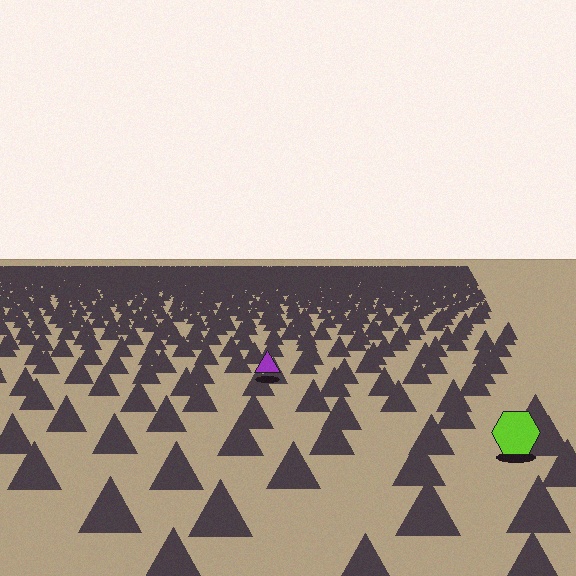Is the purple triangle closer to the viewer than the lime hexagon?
No. The lime hexagon is closer — you can tell from the texture gradient: the ground texture is coarser near it.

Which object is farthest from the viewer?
The purple triangle is farthest from the viewer. It appears smaller and the ground texture around it is denser.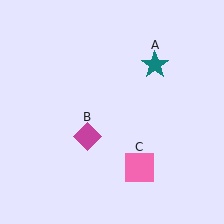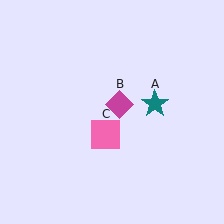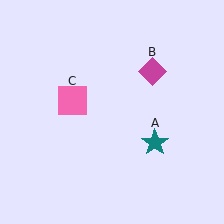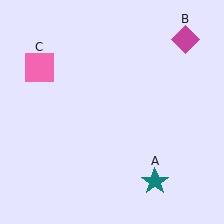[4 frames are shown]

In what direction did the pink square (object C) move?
The pink square (object C) moved up and to the left.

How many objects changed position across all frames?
3 objects changed position: teal star (object A), magenta diamond (object B), pink square (object C).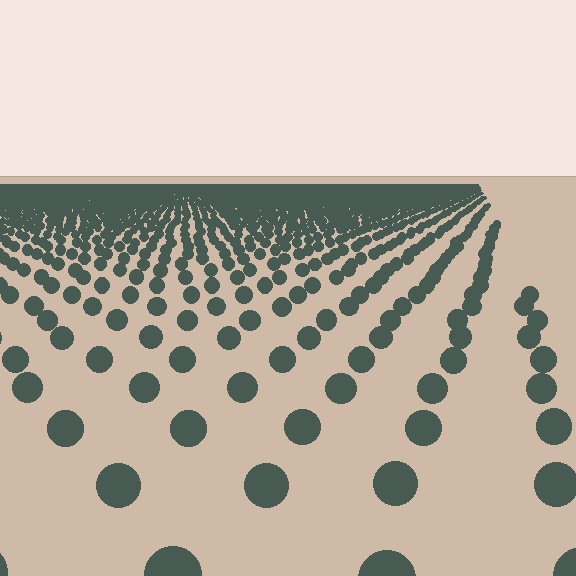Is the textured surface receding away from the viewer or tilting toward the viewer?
The surface is receding away from the viewer. Texture elements get smaller and denser toward the top.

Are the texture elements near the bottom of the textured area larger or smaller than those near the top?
Larger. Near the bottom, elements are closer to the viewer and appear at a bigger on-screen size.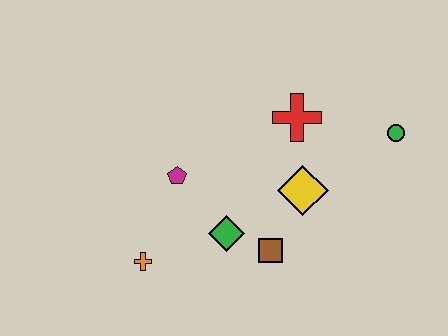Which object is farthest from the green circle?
The orange cross is farthest from the green circle.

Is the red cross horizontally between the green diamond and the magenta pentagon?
No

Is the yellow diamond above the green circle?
No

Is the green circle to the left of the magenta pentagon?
No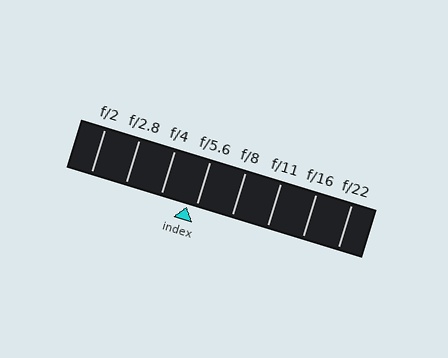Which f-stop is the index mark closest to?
The index mark is closest to f/5.6.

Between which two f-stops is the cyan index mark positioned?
The index mark is between f/4 and f/5.6.